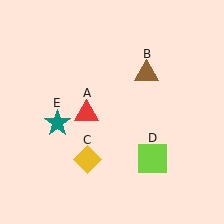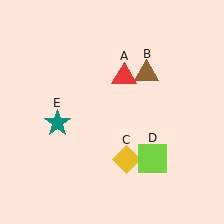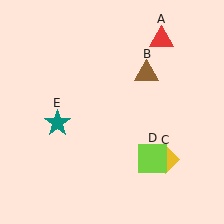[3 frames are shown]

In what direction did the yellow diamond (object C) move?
The yellow diamond (object C) moved right.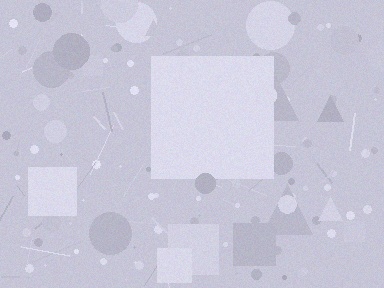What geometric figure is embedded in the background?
A square is embedded in the background.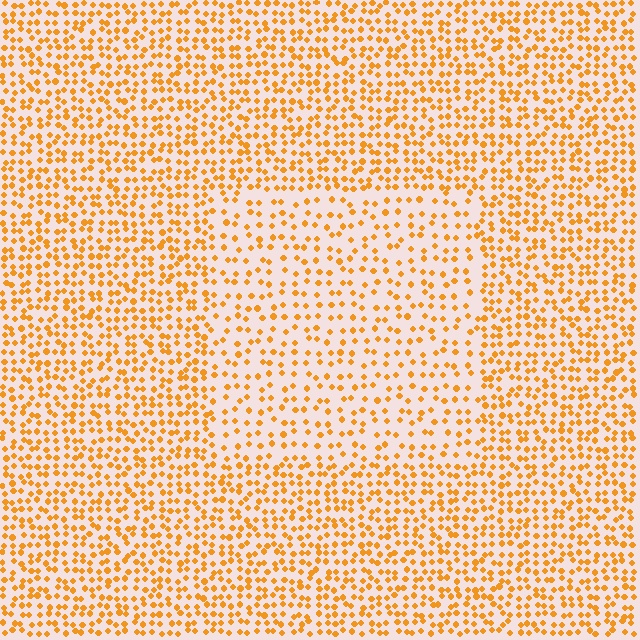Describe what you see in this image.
The image contains small orange elements arranged at two different densities. A rectangle-shaped region is visible where the elements are less densely packed than the surrounding area.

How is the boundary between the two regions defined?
The boundary is defined by a change in element density (approximately 1.8x ratio). All elements are the same color, size, and shape.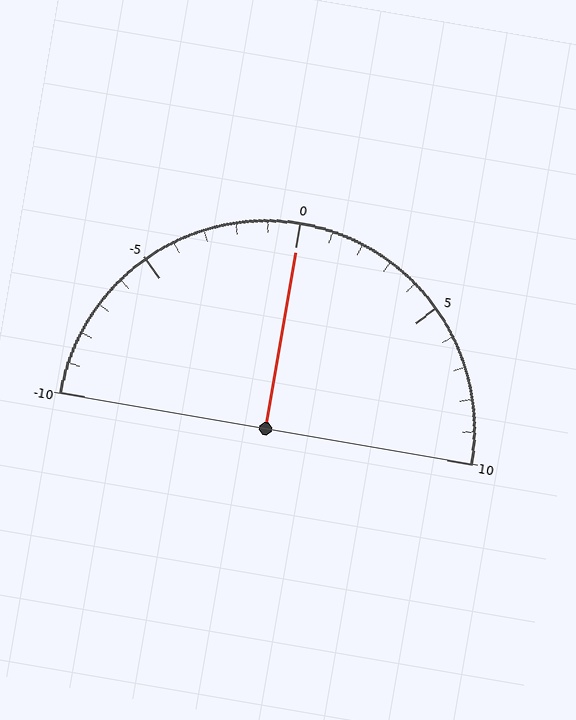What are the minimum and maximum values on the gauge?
The gauge ranges from -10 to 10.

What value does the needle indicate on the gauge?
The needle indicates approximately 0.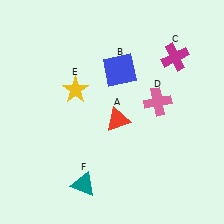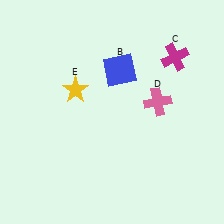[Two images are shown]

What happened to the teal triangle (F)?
The teal triangle (F) was removed in Image 2. It was in the bottom-left area of Image 1.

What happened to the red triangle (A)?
The red triangle (A) was removed in Image 2. It was in the bottom-right area of Image 1.